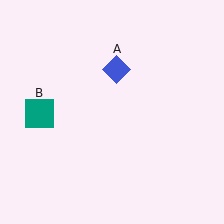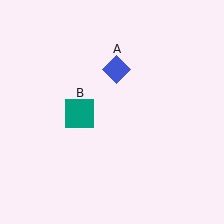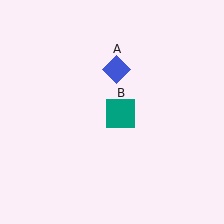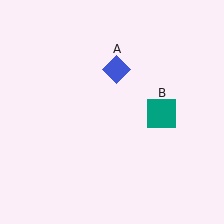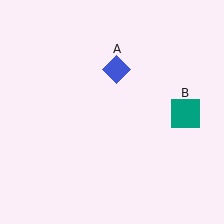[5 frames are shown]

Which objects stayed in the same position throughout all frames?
Blue diamond (object A) remained stationary.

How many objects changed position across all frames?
1 object changed position: teal square (object B).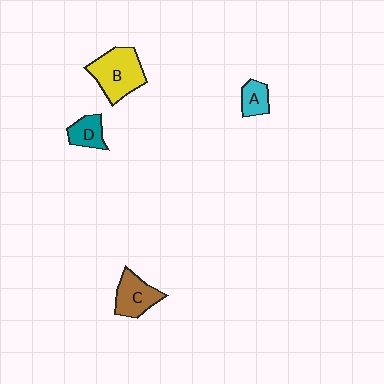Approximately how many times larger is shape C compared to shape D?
Approximately 1.5 times.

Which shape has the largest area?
Shape B (yellow).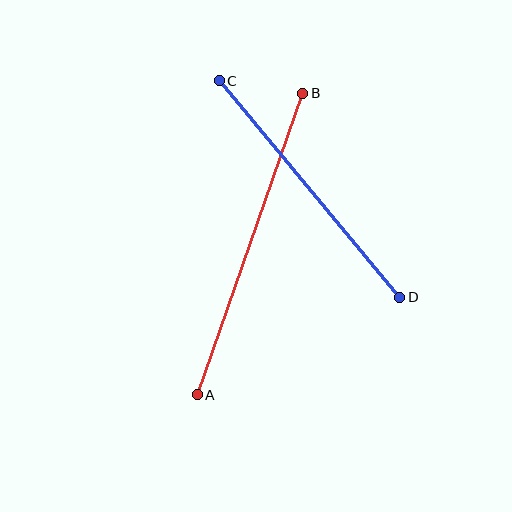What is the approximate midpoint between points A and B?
The midpoint is at approximately (250, 244) pixels.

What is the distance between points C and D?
The distance is approximately 282 pixels.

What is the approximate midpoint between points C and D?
The midpoint is at approximately (310, 189) pixels.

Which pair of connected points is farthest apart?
Points A and B are farthest apart.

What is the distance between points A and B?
The distance is approximately 320 pixels.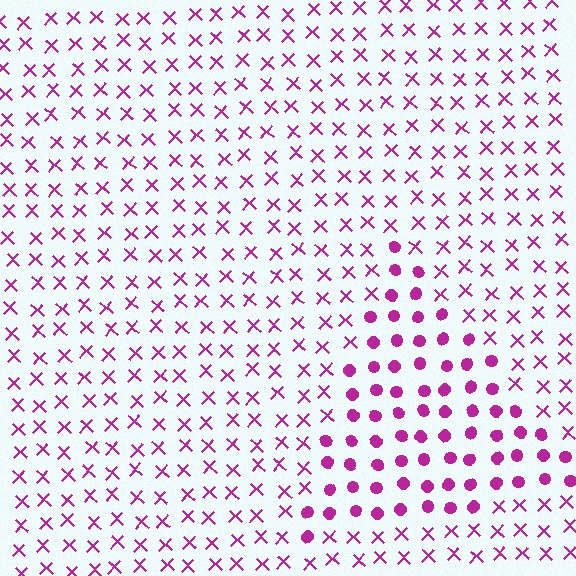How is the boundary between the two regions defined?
The boundary is defined by a change in element shape: circles inside vs. X marks outside. All elements share the same color and spacing.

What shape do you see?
I see a triangle.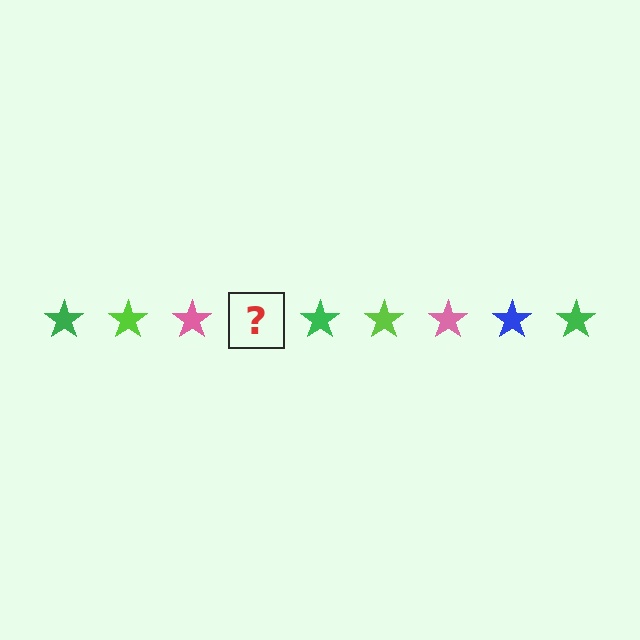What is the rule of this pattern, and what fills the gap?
The rule is that the pattern cycles through green, lime, pink, blue stars. The gap should be filled with a blue star.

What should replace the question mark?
The question mark should be replaced with a blue star.